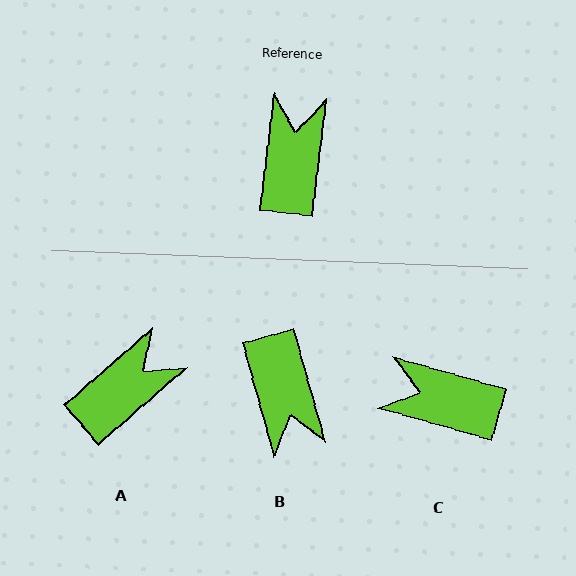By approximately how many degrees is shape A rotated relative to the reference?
Approximately 42 degrees clockwise.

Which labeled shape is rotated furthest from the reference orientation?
B, about 158 degrees away.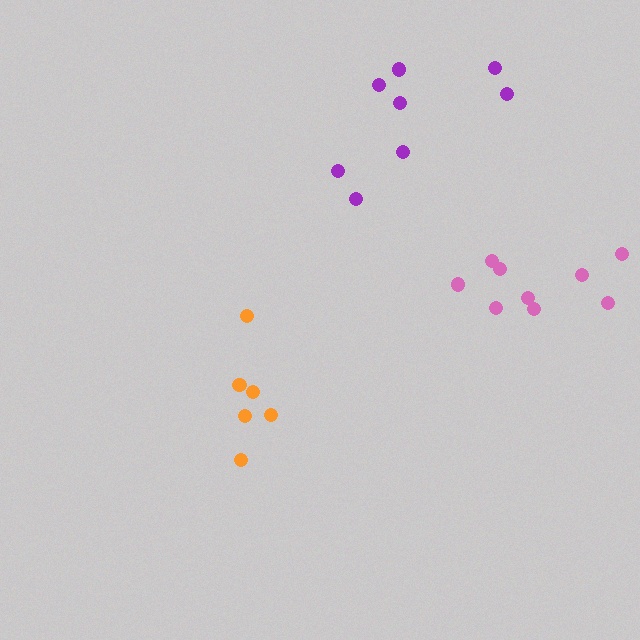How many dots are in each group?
Group 1: 9 dots, Group 2: 8 dots, Group 3: 6 dots (23 total).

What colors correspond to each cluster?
The clusters are colored: pink, purple, orange.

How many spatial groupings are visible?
There are 3 spatial groupings.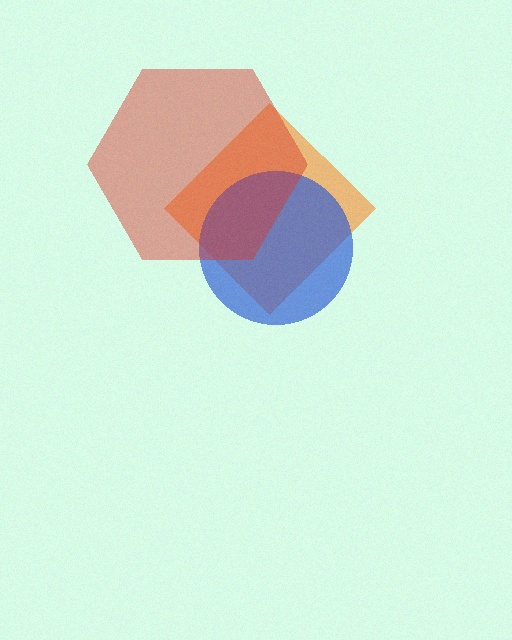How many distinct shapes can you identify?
There are 3 distinct shapes: an orange diamond, a blue circle, a red hexagon.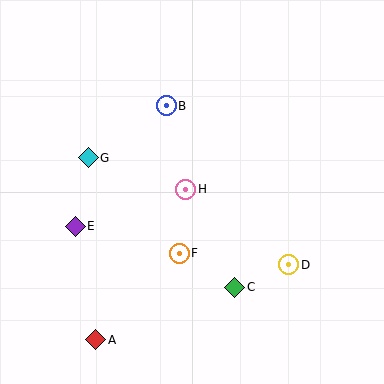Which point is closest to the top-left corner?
Point G is closest to the top-left corner.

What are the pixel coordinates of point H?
Point H is at (186, 189).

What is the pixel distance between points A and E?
The distance between A and E is 116 pixels.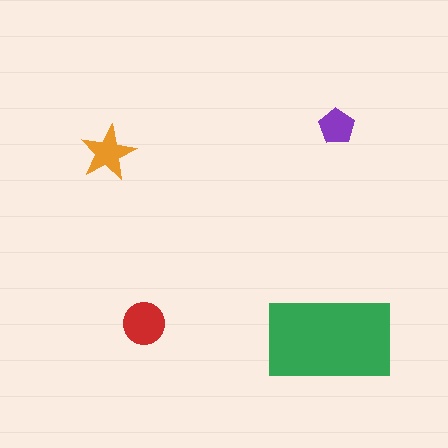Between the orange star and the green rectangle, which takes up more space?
The green rectangle.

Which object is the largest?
The green rectangle.